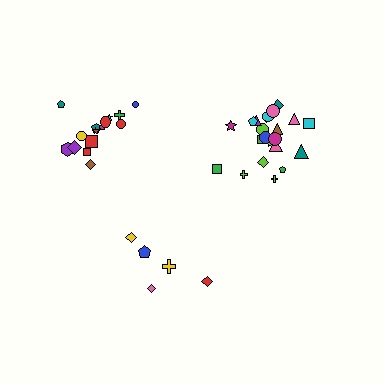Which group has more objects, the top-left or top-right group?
The top-right group.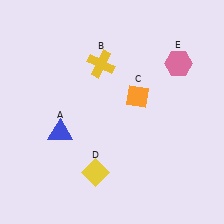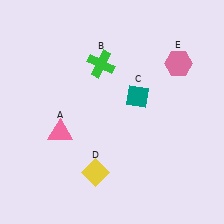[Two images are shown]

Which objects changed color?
A changed from blue to pink. B changed from yellow to green. C changed from orange to teal.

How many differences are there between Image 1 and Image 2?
There are 3 differences between the two images.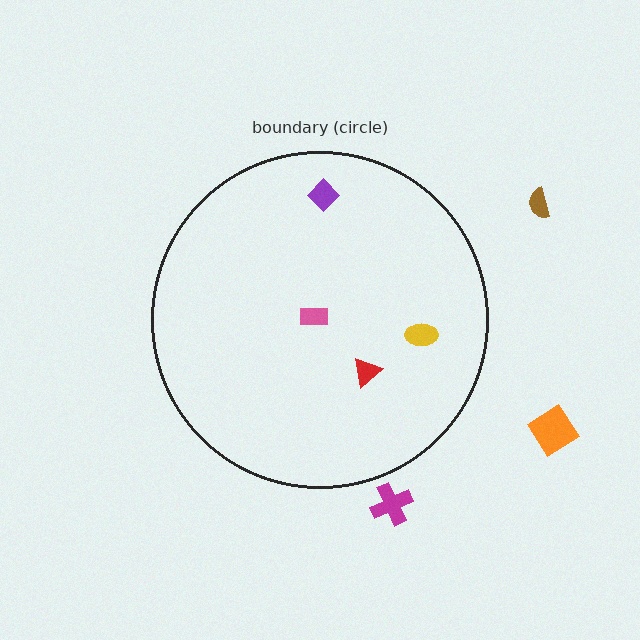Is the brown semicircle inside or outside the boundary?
Outside.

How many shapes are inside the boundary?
4 inside, 3 outside.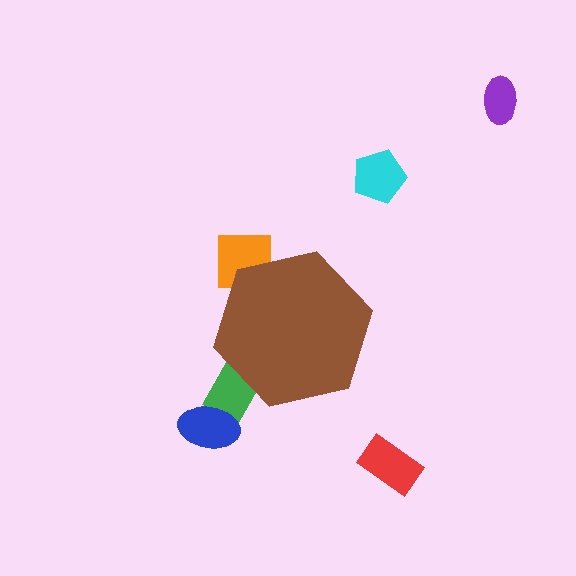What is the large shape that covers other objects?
A brown hexagon.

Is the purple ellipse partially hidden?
No, the purple ellipse is fully visible.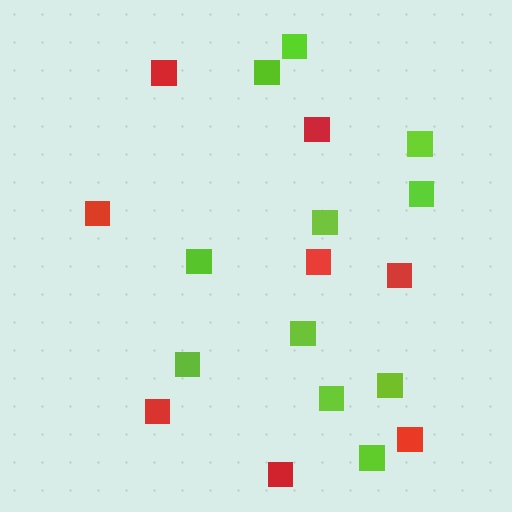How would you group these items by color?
There are 2 groups: one group of red squares (8) and one group of lime squares (11).